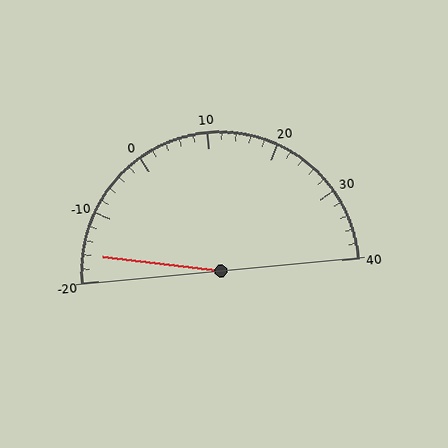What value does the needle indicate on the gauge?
The needle indicates approximately -16.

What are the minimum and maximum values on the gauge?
The gauge ranges from -20 to 40.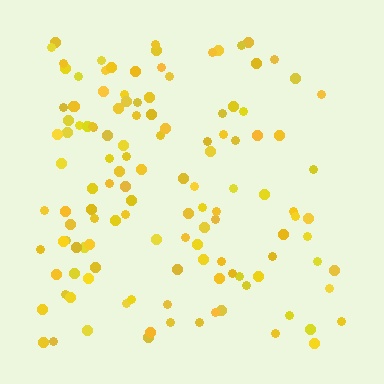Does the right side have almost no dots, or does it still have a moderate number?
Still a moderate number, just noticeably fewer than the left.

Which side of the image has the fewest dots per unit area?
The right.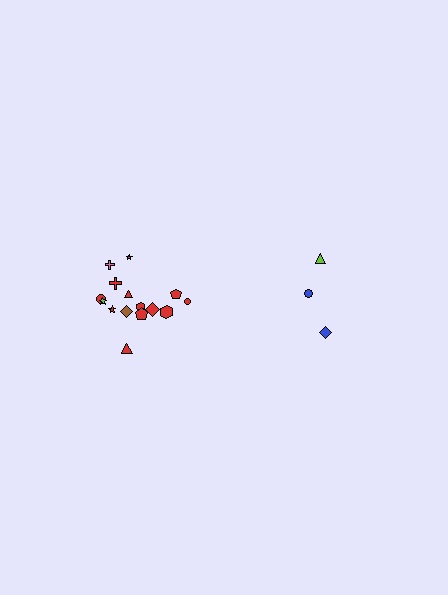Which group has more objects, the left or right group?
The left group.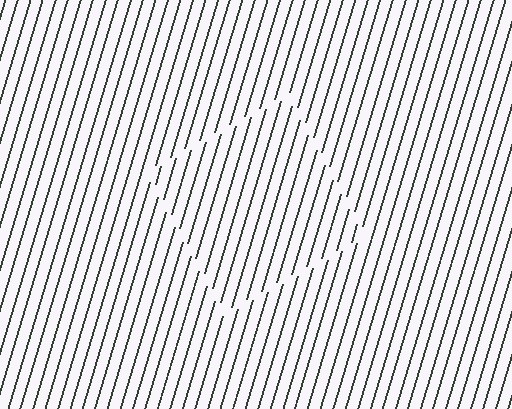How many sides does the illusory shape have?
4 sides — the line-ends trace a square.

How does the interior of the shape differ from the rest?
The interior of the shape contains the same grating, shifted by half a period — the contour is defined by the phase discontinuity where line-ends from the inner and outer gratings abut.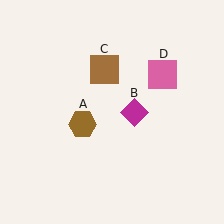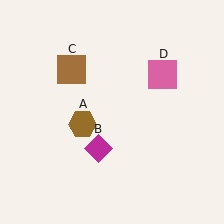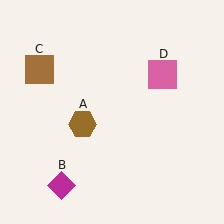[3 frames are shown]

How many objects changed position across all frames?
2 objects changed position: magenta diamond (object B), brown square (object C).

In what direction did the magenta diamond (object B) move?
The magenta diamond (object B) moved down and to the left.